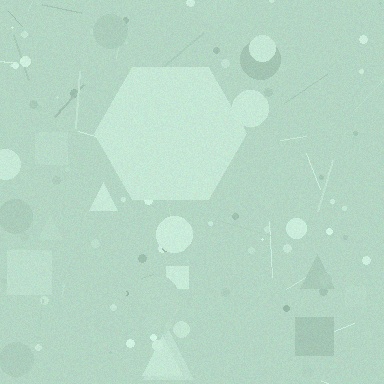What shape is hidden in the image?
A hexagon is hidden in the image.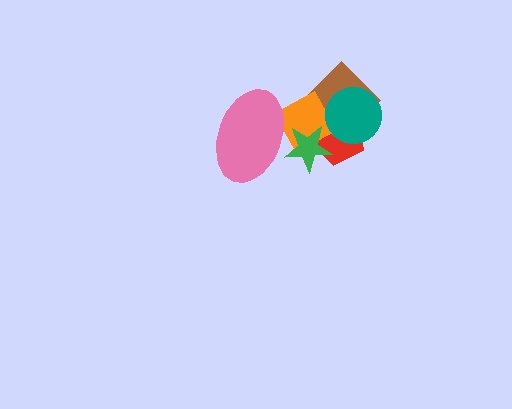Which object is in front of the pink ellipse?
The green star is in front of the pink ellipse.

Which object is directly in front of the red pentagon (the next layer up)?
The brown diamond is directly in front of the red pentagon.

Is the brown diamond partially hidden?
Yes, it is partially covered by another shape.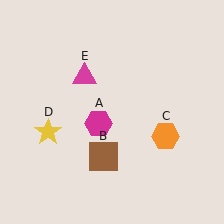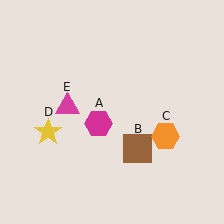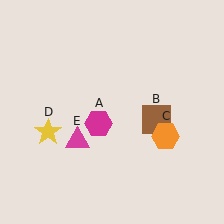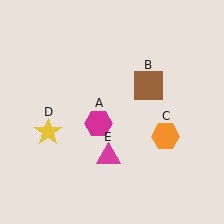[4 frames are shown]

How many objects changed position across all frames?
2 objects changed position: brown square (object B), magenta triangle (object E).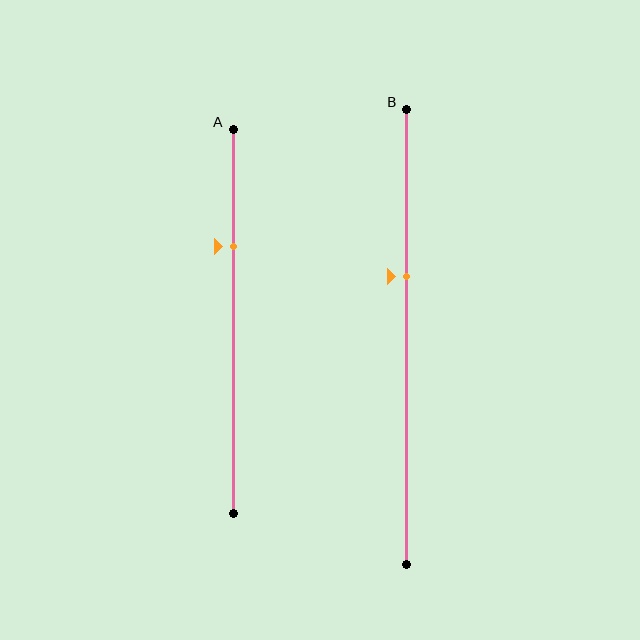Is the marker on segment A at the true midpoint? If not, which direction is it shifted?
No, the marker on segment A is shifted upward by about 19% of the segment length.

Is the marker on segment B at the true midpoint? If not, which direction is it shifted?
No, the marker on segment B is shifted upward by about 13% of the segment length.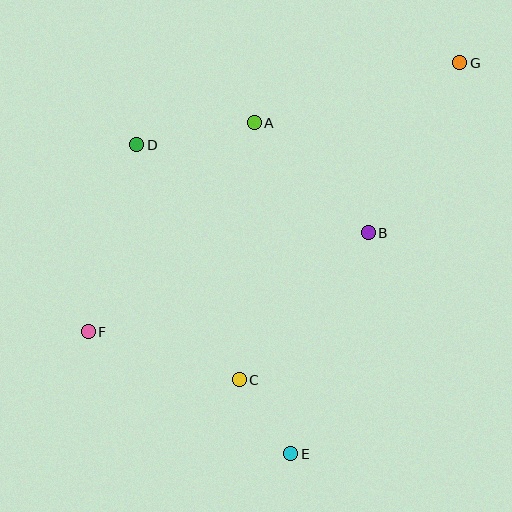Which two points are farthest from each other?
Points F and G are farthest from each other.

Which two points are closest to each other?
Points C and E are closest to each other.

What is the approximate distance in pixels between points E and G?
The distance between E and G is approximately 426 pixels.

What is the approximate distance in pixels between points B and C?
The distance between B and C is approximately 195 pixels.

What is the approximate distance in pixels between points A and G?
The distance between A and G is approximately 214 pixels.